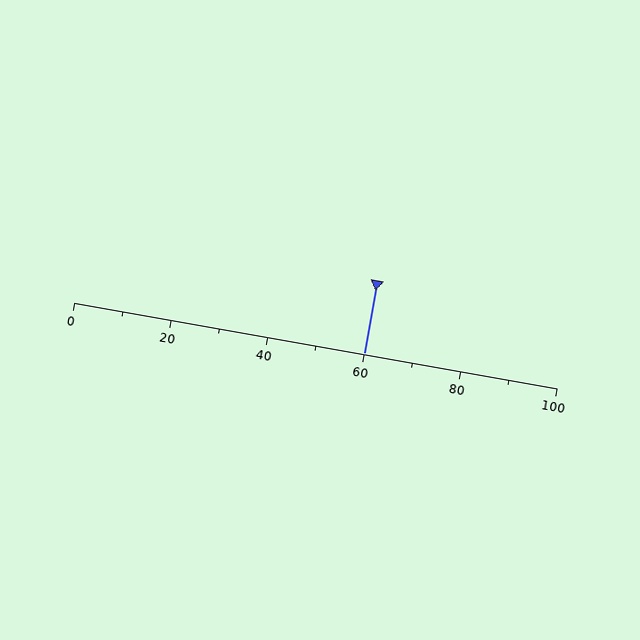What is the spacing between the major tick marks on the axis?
The major ticks are spaced 20 apart.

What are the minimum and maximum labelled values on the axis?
The axis runs from 0 to 100.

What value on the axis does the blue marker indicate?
The marker indicates approximately 60.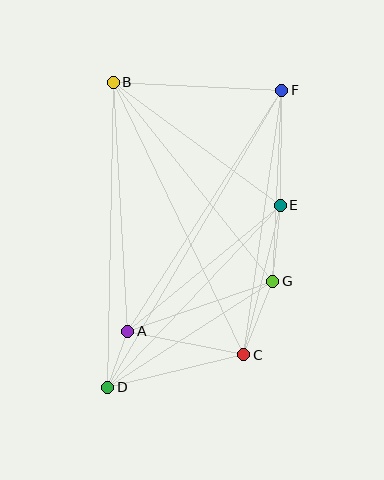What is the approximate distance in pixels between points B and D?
The distance between B and D is approximately 305 pixels.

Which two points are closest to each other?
Points A and D are closest to each other.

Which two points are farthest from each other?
Points D and F are farthest from each other.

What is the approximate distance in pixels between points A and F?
The distance between A and F is approximately 286 pixels.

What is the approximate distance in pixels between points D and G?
The distance between D and G is approximately 196 pixels.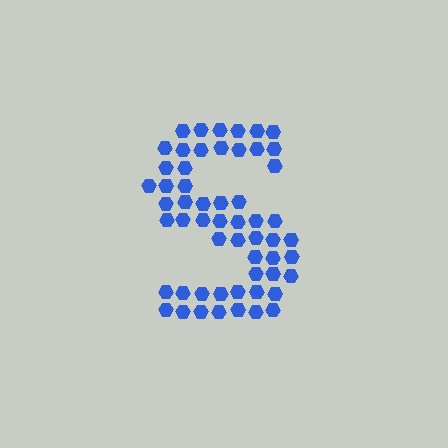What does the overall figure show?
The overall figure shows the letter S.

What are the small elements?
The small elements are hexagons.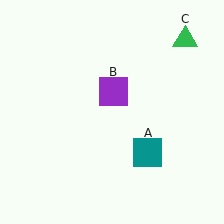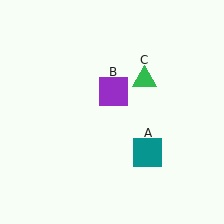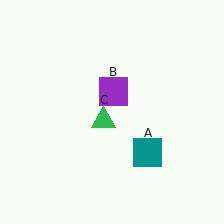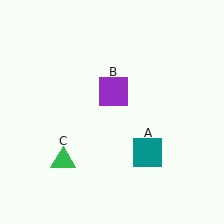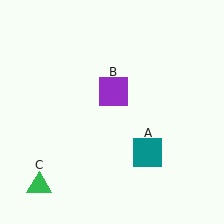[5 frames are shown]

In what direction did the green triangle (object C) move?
The green triangle (object C) moved down and to the left.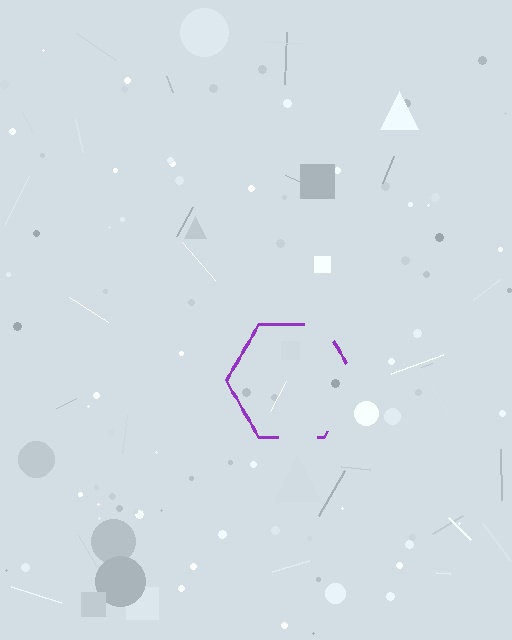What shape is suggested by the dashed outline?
The dashed outline suggests a hexagon.